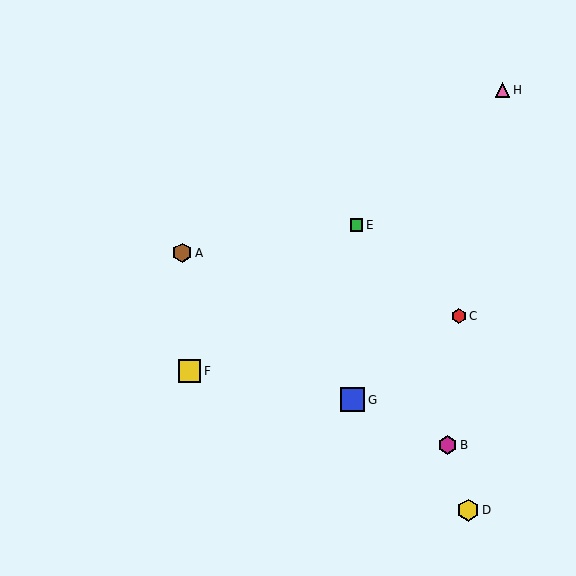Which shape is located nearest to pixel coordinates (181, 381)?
The yellow square (labeled F) at (189, 371) is nearest to that location.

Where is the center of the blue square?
The center of the blue square is at (353, 400).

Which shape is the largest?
The blue square (labeled G) is the largest.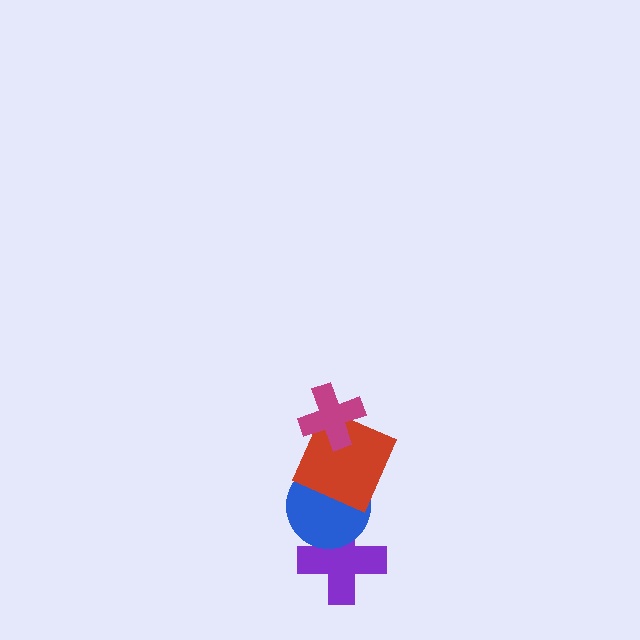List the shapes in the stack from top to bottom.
From top to bottom: the magenta cross, the red square, the blue circle, the purple cross.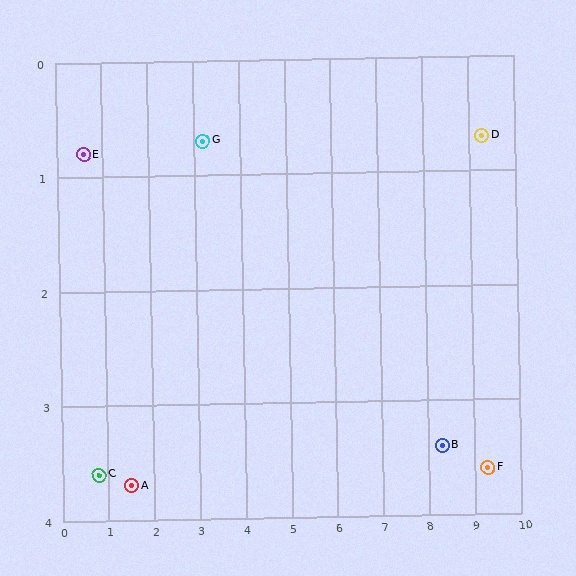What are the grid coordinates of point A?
Point A is at approximately (1.5, 3.7).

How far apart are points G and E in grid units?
Points G and E are about 2.6 grid units apart.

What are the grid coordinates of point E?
Point E is at approximately (0.6, 0.8).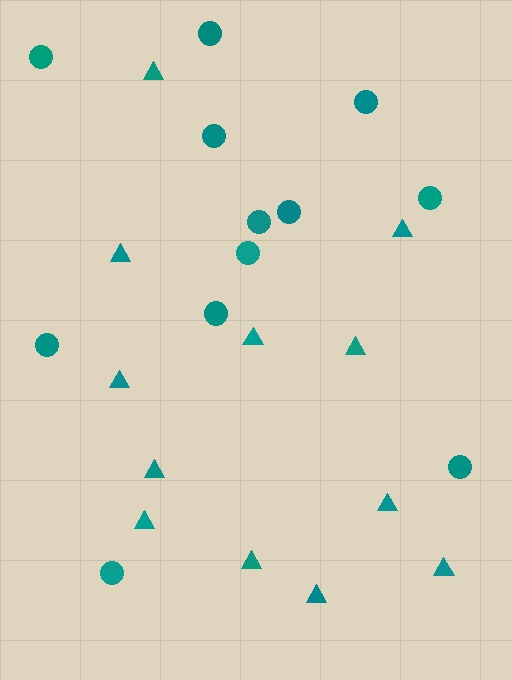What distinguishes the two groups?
There are 2 groups: one group of circles (12) and one group of triangles (12).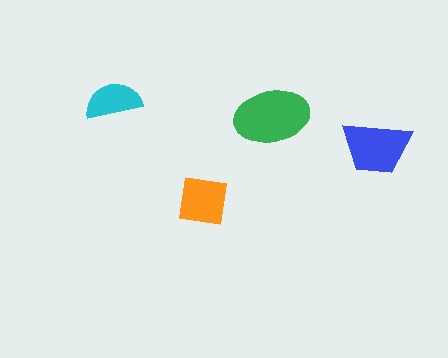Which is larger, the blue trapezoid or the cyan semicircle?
The blue trapezoid.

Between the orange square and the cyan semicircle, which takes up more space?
The orange square.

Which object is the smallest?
The cyan semicircle.